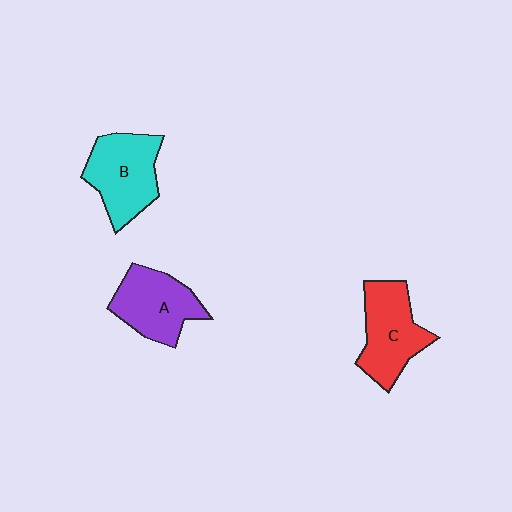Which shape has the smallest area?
Shape A (purple).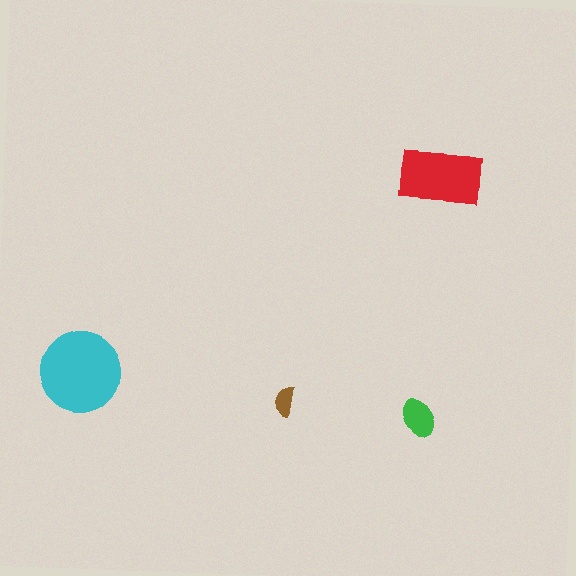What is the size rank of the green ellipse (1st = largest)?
3rd.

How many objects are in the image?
There are 4 objects in the image.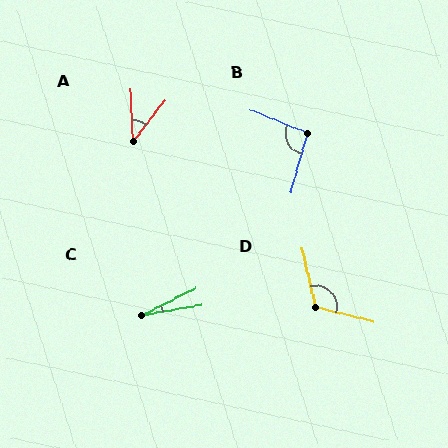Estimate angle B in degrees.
Approximately 97 degrees.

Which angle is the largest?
D, at approximately 117 degrees.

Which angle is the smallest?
C, at approximately 17 degrees.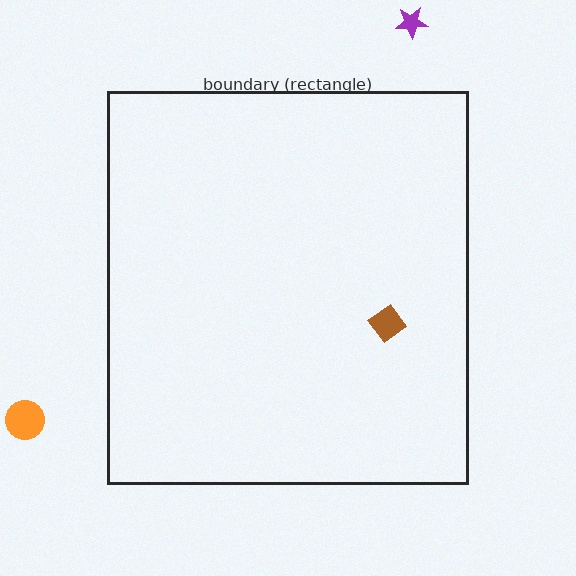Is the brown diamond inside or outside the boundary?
Inside.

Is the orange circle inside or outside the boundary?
Outside.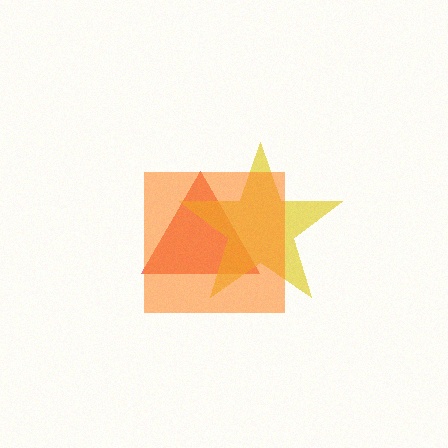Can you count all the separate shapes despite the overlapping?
Yes, there are 3 separate shapes.